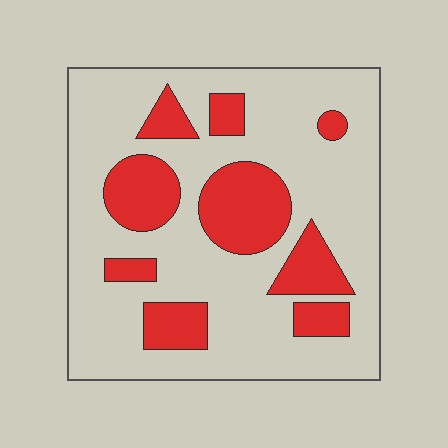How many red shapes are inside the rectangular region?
9.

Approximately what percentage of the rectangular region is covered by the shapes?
Approximately 25%.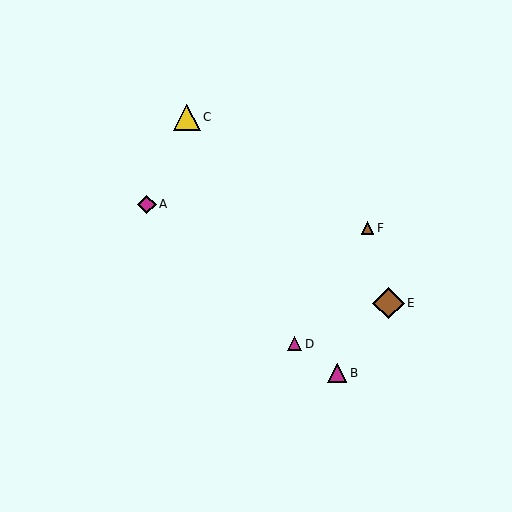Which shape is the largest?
The brown diamond (labeled E) is the largest.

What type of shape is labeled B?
Shape B is a magenta triangle.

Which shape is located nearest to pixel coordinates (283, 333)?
The magenta triangle (labeled D) at (294, 344) is nearest to that location.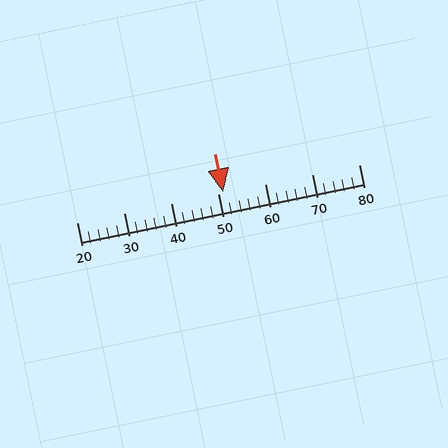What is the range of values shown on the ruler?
The ruler shows values from 20 to 80.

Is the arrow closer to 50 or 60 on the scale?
The arrow is closer to 50.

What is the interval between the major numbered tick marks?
The major tick marks are spaced 10 units apart.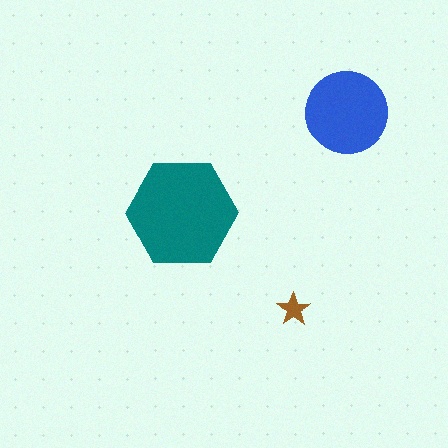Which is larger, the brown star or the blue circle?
The blue circle.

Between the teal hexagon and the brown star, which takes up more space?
The teal hexagon.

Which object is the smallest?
The brown star.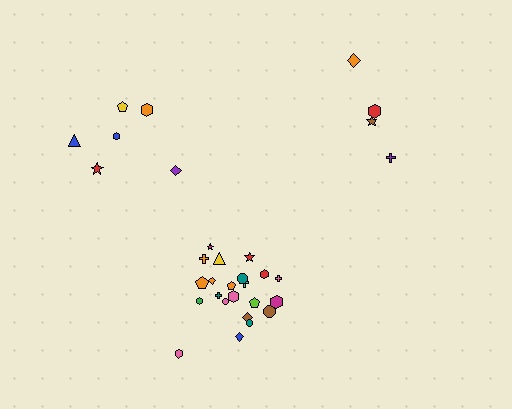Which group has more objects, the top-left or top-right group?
The top-left group.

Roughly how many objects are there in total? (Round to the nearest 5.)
Roughly 30 objects in total.